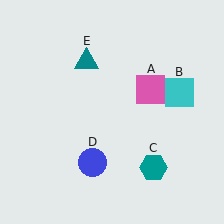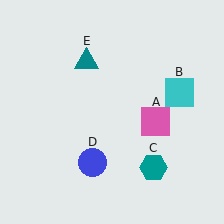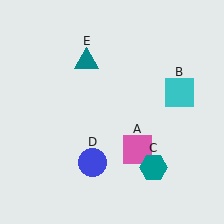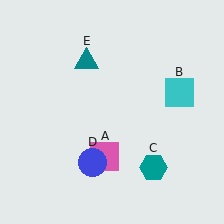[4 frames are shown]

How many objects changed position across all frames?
1 object changed position: pink square (object A).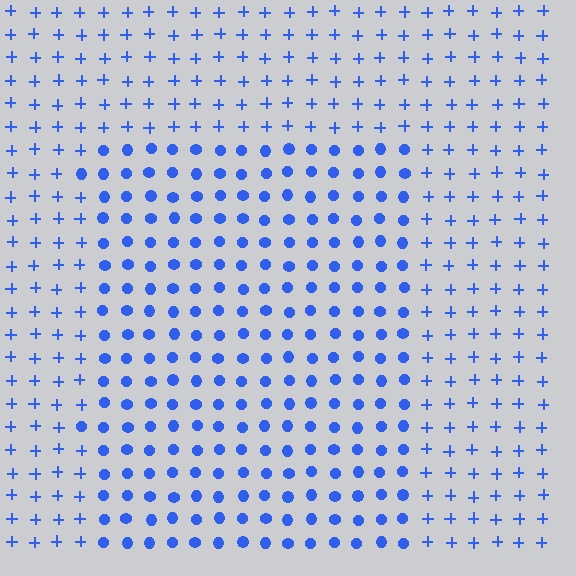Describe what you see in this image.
The image is filled with small blue elements arranged in a uniform grid. A rectangle-shaped region contains circles, while the surrounding area contains plus signs. The boundary is defined purely by the change in element shape.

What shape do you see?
I see a rectangle.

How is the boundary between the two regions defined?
The boundary is defined by a change in element shape: circles inside vs. plus signs outside. All elements share the same color and spacing.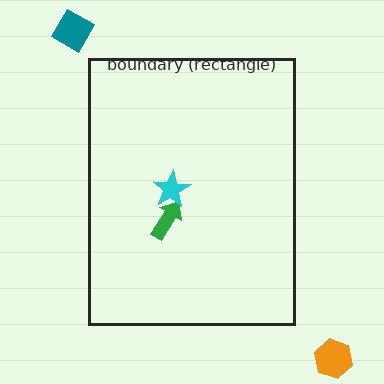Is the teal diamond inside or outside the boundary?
Outside.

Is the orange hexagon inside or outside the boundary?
Outside.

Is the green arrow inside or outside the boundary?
Inside.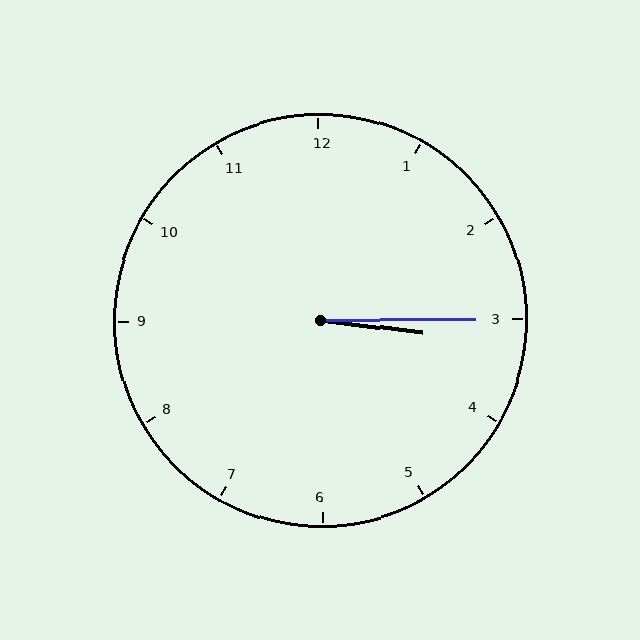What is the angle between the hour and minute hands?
Approximately 8 degrees.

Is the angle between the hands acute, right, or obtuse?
It is acute.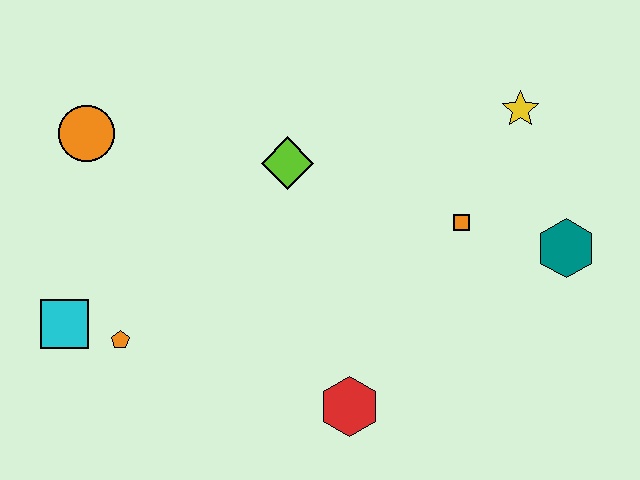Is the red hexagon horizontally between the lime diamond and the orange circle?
No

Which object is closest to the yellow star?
The orange square is closest to the yellow star.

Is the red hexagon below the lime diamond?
Yes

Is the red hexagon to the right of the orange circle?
Yes